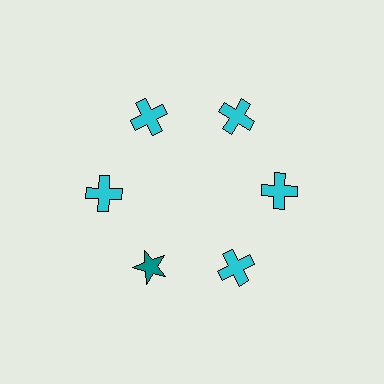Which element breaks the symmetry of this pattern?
The teal star at roughly the 7 o'clock position breaks the symmetry. All other shapes are cyan crosses.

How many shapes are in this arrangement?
There are 6 shapes arranged in a ring pattern.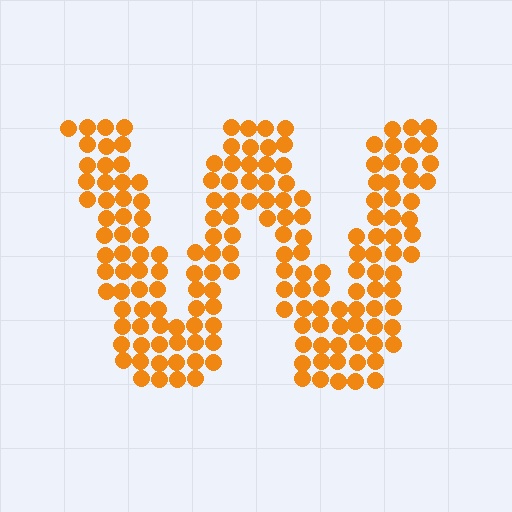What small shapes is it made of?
It is made of small circles.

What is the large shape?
The large shape is the letter W.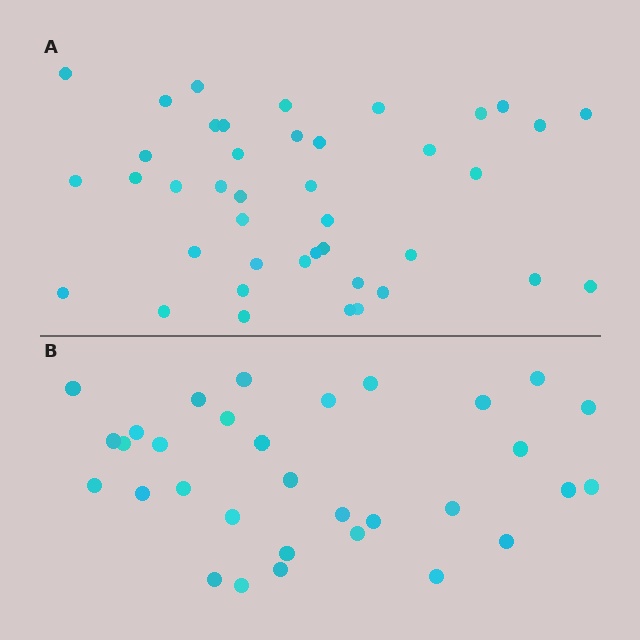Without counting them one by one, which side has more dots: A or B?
Region A (the top region) has more dots.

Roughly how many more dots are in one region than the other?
Region A has roughly 8 or so more dots than region B.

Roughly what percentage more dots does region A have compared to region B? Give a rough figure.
About 30% more.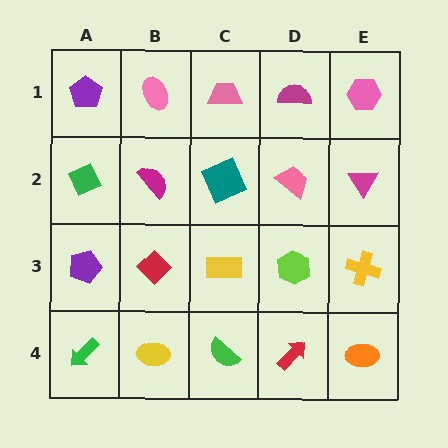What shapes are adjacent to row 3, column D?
A pink trapezoid (row 2, column D), a red arrow (row 4, column D), a yellow rectangle (row 3, column C), a yellow cross (row 3, column E).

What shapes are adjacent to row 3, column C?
A teal square (row 2, column C), a green semicircle (row 4, column C), a red diamond (row 3, column B), a lime hexagon (row 3, column D).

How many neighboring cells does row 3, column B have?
4.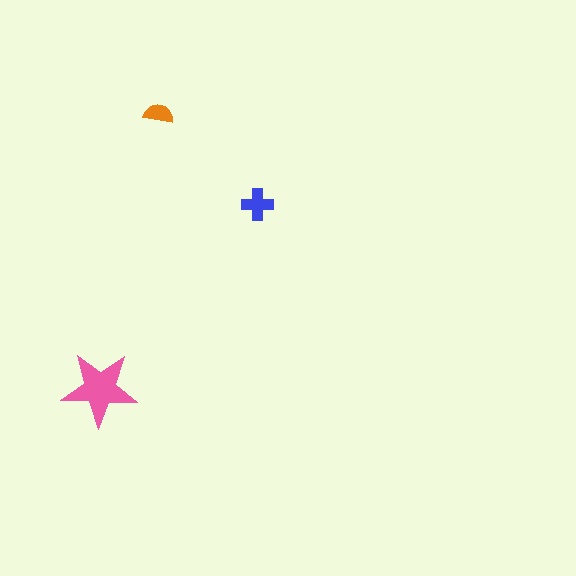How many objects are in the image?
There are 3 objects in the image.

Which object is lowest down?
The pink star is bottommost.